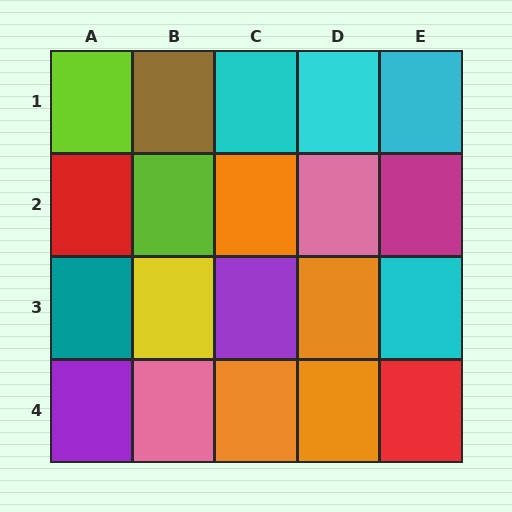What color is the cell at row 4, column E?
Red.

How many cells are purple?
2 cells are purple.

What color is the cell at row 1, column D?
Cyan.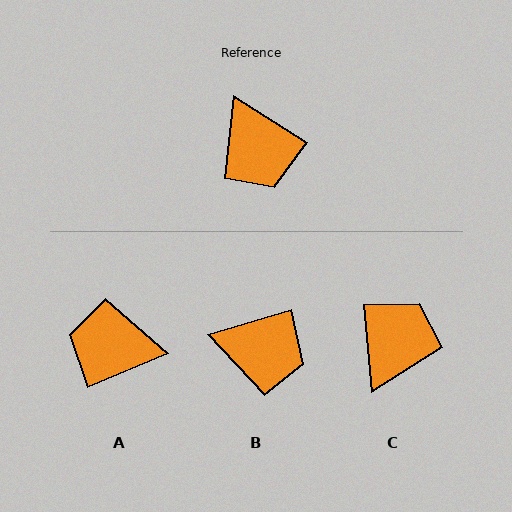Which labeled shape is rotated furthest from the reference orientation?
C, about 128 degrees away.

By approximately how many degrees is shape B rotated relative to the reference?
Approximately 49 degrees counter-clockwise.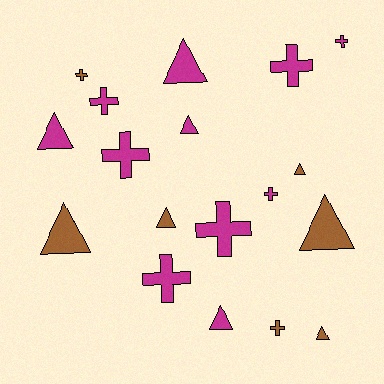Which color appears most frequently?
Magenta, with 11 objects.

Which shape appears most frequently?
Cross, with 9 objects.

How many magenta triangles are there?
There are 4 magenta triangles.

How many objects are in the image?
There are 18 objects.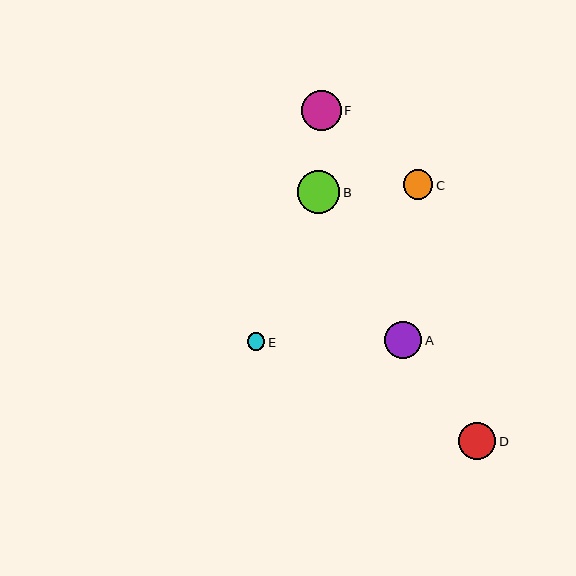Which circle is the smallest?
Circle E is the smallest with a size of approximately 17 pixels.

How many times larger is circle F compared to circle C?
Circle F is approximately 1.3 times the size of circle C.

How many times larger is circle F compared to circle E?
Circle F is approximately 2.3 times the size of circle E.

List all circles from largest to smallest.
From largest to smallest: B, F, A, D, C, E.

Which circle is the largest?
Circle B is the largest with a size of approximately 43 pixels.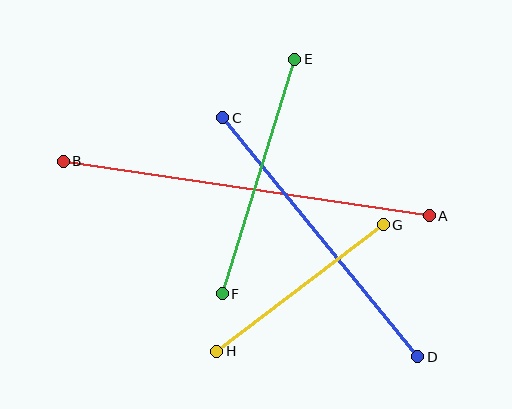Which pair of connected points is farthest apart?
Points A and B are farthest apart.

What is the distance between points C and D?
The distance is approximately 308 pixels.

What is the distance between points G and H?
The distance is approximately 209 pixels.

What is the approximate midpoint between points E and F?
The midpoint is at approximately (259, 177) pixels.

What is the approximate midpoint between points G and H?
The midpoint is at approximately (300, 288) pixels.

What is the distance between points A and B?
The distance is approximately 370 pixels.